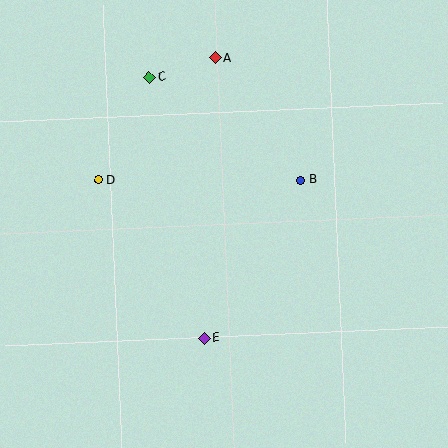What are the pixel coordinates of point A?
Point A is at (215, 58).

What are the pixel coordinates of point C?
Point C is at (149, 77).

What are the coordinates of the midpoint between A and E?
The midpoint between A and E is at (209, 198).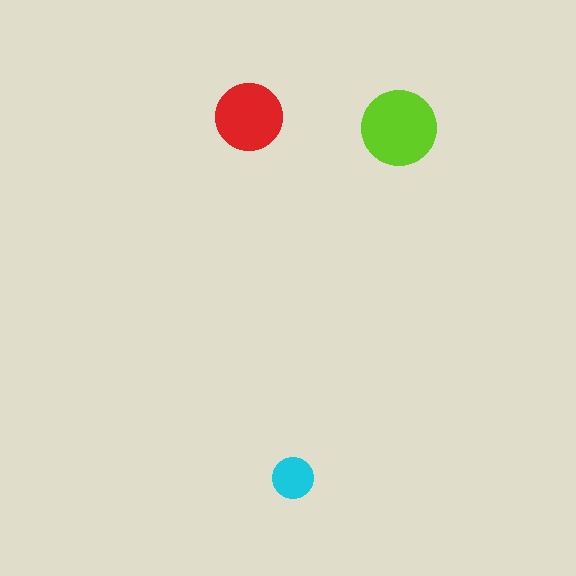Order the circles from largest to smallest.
the lime one, the red one, the cyan one.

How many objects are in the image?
There are 3 objects in the image.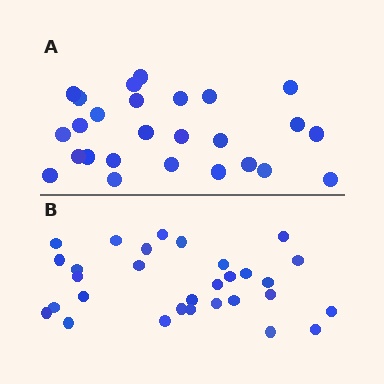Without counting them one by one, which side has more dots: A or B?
Region B (the bottom region) has more dots.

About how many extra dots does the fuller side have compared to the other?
Region B has about 4 more dots than region A.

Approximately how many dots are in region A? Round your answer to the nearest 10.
About 30 dots. (The exact count is 26, which rounds to 30.)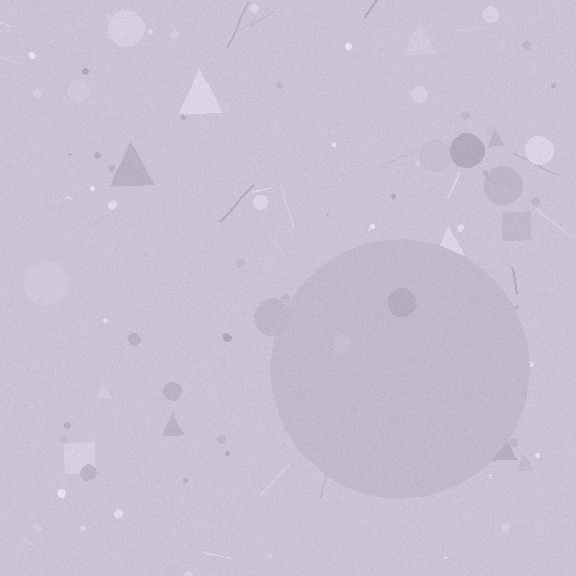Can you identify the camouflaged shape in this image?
The camouflaged shape is a circle.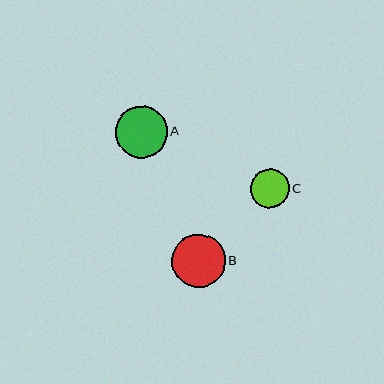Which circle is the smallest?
Circle C is the smallest with a size of approximately 39 pixels.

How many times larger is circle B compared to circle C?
Circle B is approximately 1.4 times the size of circle C.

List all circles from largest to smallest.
From largest to smallest: B, A, C.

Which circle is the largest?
Circle B is the largest with a size of approximately 53 pixels.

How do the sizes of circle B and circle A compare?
Circle B and circle A are approximately the same size.